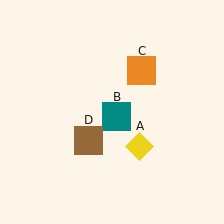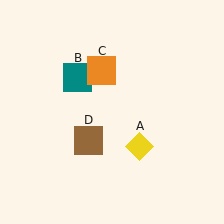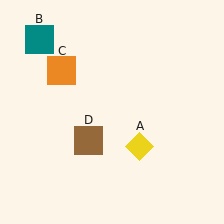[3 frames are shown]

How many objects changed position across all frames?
2 objects changed position: teal square (object B), orange square (object C).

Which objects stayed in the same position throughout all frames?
Yellow diamond (object A) and brown square (object D) remained stationary.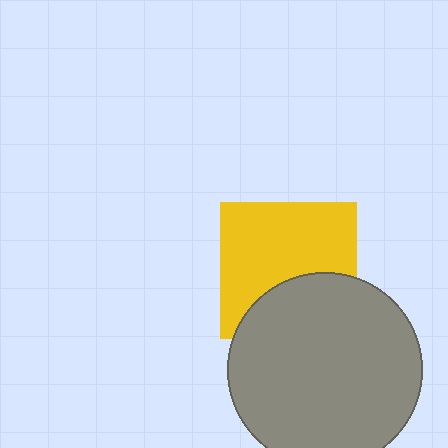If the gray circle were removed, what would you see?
You would see the complete yellow square.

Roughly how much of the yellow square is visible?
About half of it is visible (roughly 65%).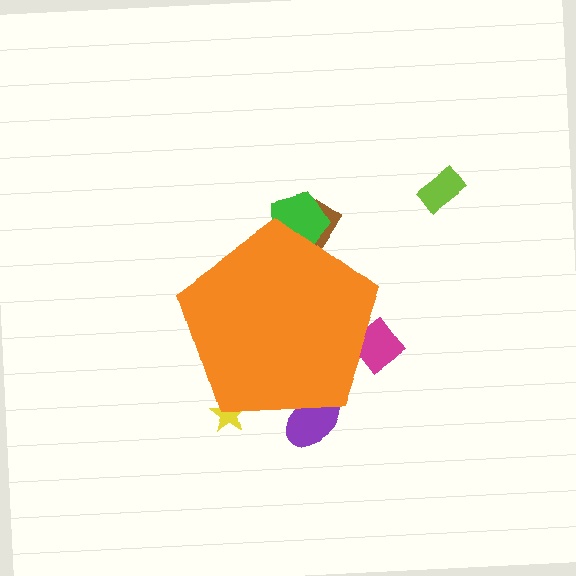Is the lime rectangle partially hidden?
No, the lime rectangle is fully visible.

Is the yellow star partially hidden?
Yes, the yellow star is partially hidden behind the orange pentagon.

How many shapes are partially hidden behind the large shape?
5 shapes are partially hidden.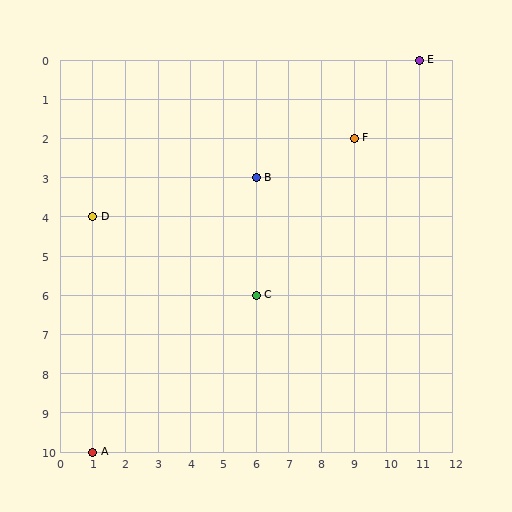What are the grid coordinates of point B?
Point B is at grid coordinates (6, 3).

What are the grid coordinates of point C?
Point C is at grid coordinates (6, 6).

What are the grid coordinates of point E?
Point E is at grid coordinates (11, 0).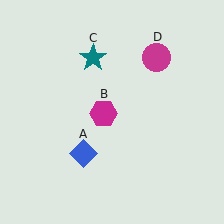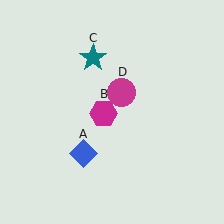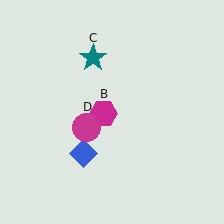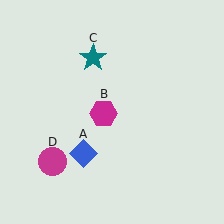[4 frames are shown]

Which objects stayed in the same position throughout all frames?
Blue diamond (object A) and magenta hexagon (object B) and teal star (object C) remained stationary.